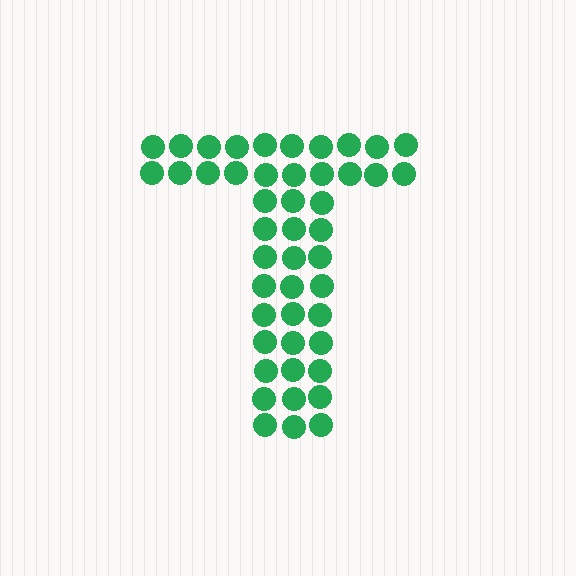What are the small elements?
The small elements are circles.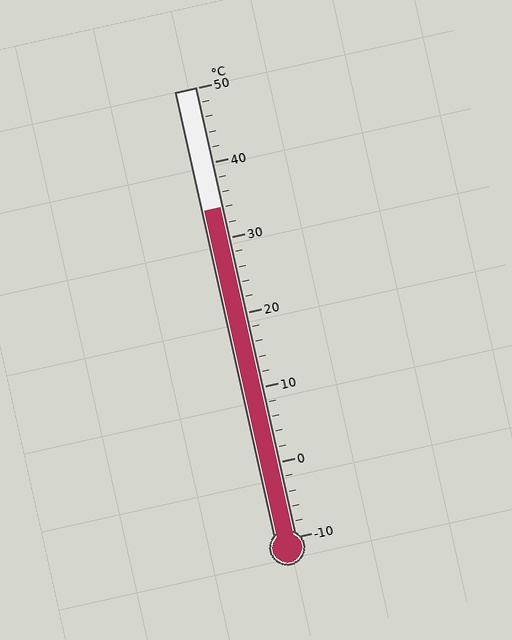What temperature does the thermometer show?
The thermometer shows approximately 34°C.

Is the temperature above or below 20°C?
The temperature is above 20°C.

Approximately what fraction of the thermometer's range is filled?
The thermometer is filled to approximately 75% of its range.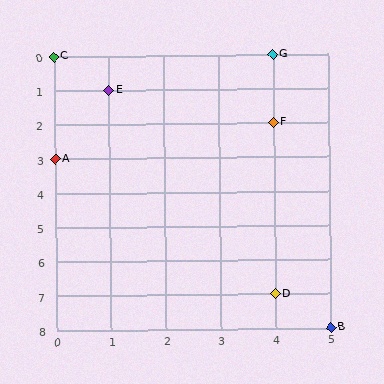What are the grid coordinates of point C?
Point C is at grid coordinates (0, 0).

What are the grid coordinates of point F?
Point F is at grid coordinates (4, 2).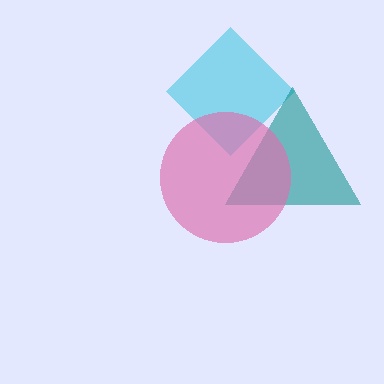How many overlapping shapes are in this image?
There are 3 overlapping shapes in the image.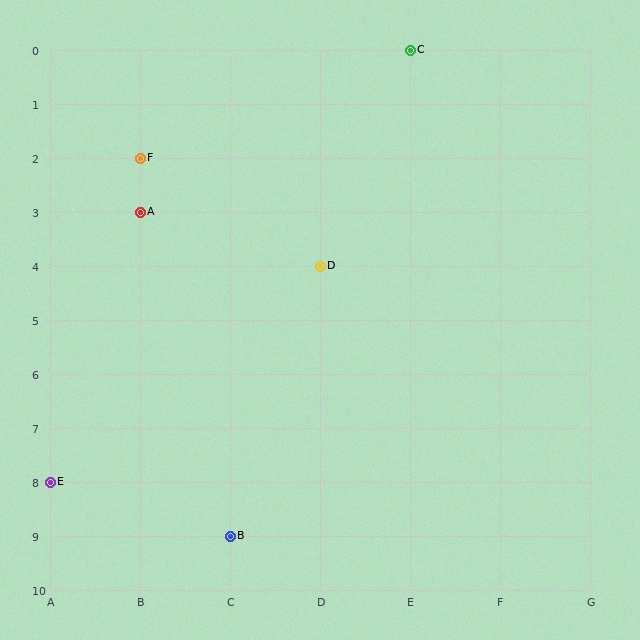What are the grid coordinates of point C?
Point C is at grid coordinates (E, 0).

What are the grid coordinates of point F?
Point F is at grid coordinates (B, 2).